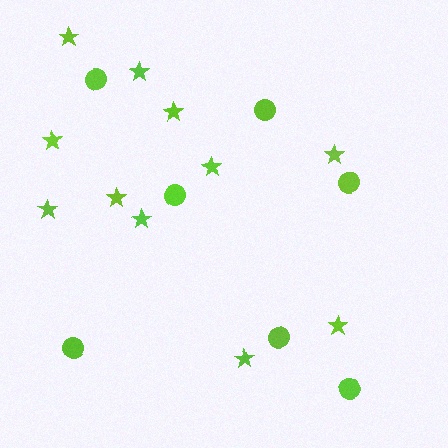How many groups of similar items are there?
There are 2 groups: one group of stars (11) and one group of circles (7).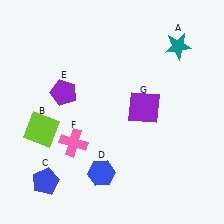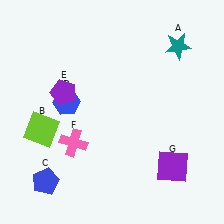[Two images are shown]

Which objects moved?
The objects that moved are: the blue hexagon (D), the purple square (G).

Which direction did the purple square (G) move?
The purple square (G) moved down.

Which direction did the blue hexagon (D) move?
The blue hexagon (D) moved up.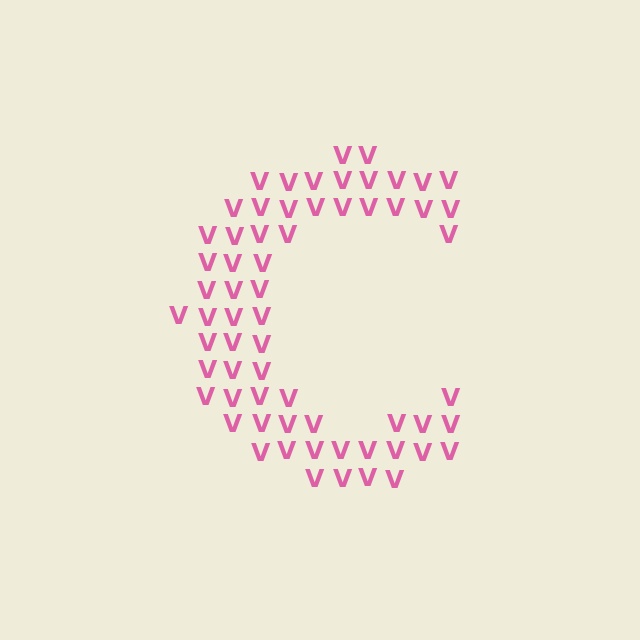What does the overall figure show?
The overall figure shows the letter C.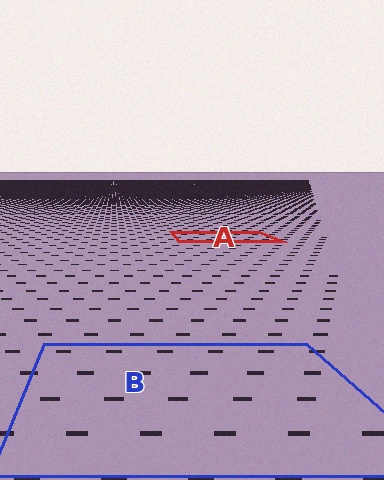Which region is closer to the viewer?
Region B is closer. The texture elements there are larger and more spread out.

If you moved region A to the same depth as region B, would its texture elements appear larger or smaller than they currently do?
They would appear larger. At a closer depth, the same texture elements are projected at a bigger on-screen size.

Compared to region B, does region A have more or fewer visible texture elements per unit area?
Region A has more texture elements per unit area — they are packed more densely because it is farther away.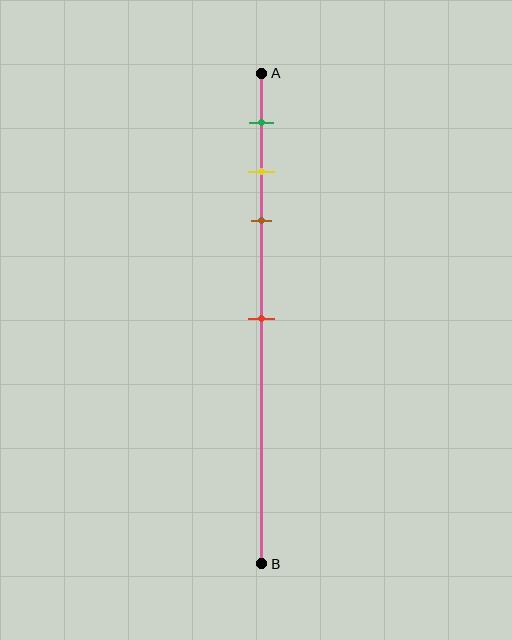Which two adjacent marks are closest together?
The yellow and brown marks are the closest adjacent pair.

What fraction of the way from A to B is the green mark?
The green mark is approximately 10% (0.1) of the way from A to B.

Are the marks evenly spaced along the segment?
No, the marks are not evenly spaced.